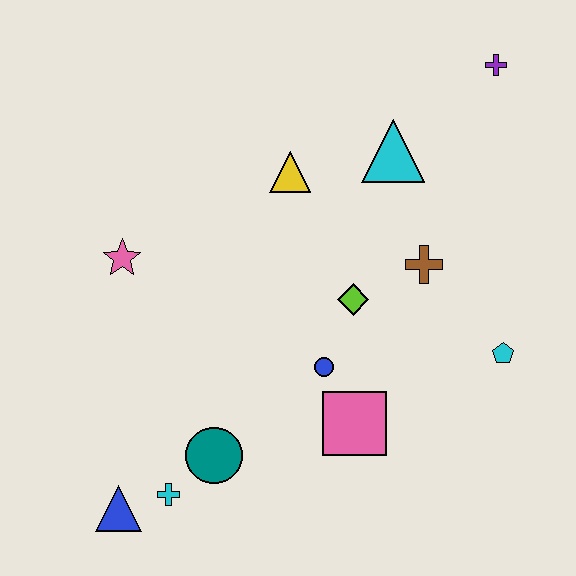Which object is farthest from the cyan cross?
The purple cross is farthest from the cyan cross.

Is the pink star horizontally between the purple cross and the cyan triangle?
No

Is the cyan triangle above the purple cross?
No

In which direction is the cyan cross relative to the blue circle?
The cyan cross is to the left of the blue circle.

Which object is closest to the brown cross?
The lime diamond is closest to the brown cross.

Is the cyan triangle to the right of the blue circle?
Yes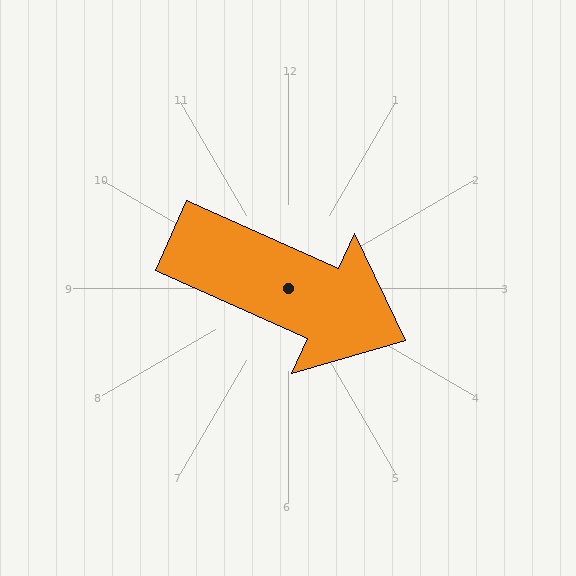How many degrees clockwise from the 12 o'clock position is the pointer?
Approximately 114 degrees.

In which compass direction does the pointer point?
Southeast.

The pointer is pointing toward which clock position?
Roughly 4 o'clock.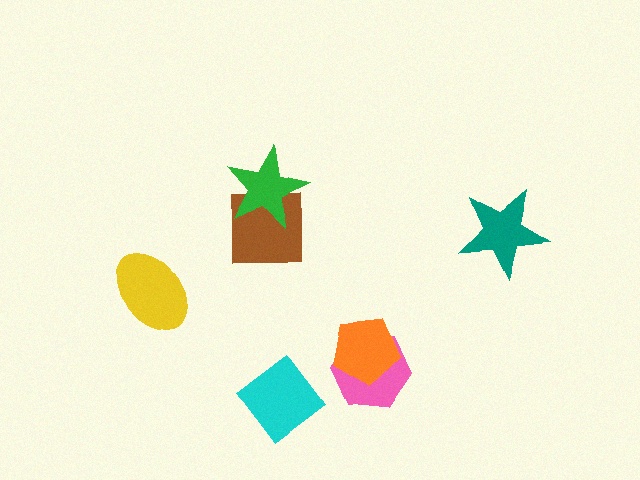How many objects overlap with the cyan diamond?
0 objects overlap with the cyan diamond.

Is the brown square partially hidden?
Yes, it is partially covered by another shape.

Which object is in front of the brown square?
The green star is in front of the brown square.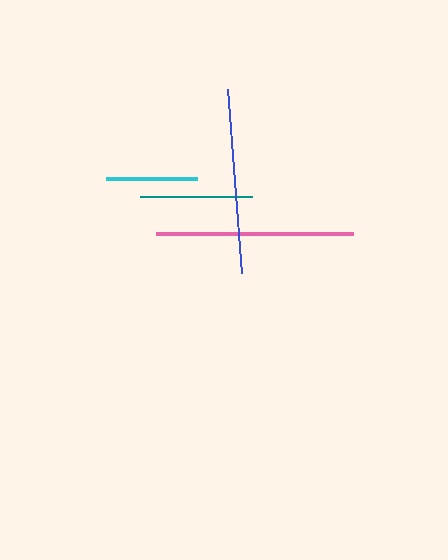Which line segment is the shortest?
The cyan line is the shortest at approximately 91 pixels.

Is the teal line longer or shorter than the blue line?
The blue line is longer than the teal line.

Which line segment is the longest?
The pink line is the longest at approximately 197 pixels.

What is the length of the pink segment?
The pink segment is approximately 197 pixels long.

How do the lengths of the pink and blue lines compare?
The pink and blue lines are approximately the same length.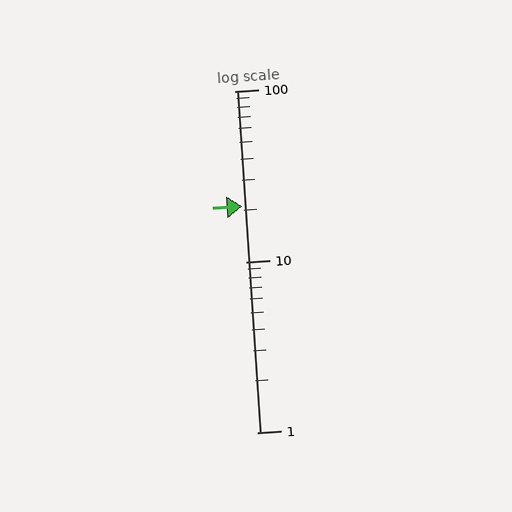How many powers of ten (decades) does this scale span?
The scale spans 2 decades, from 1 to 100.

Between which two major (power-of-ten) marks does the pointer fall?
The pointer is between 10 and 100.